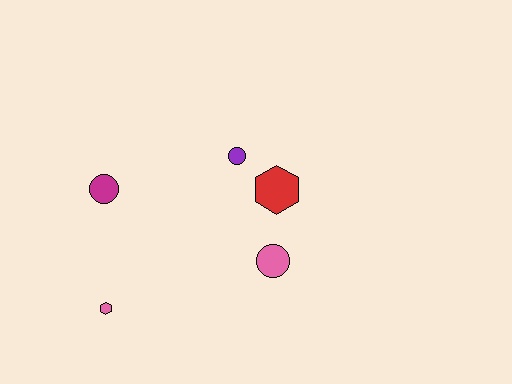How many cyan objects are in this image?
There are no cyan objects.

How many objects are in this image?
There are 5 objects.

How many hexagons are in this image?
There are 2 hexagons.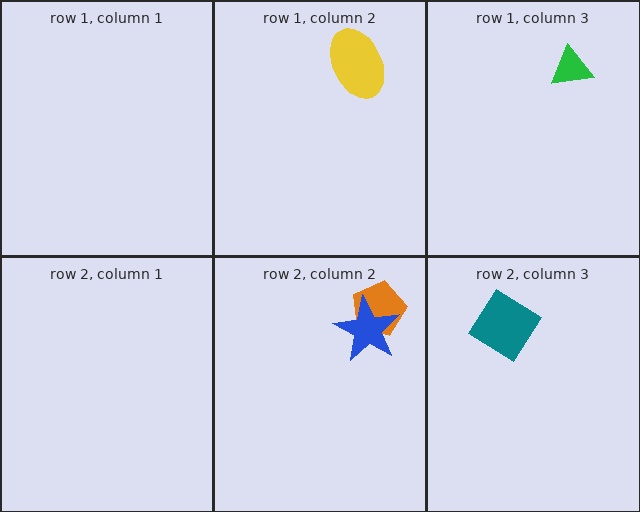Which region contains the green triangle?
The row 1, column 3 region.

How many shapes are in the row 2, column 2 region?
2.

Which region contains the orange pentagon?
The row 2, column 2 region.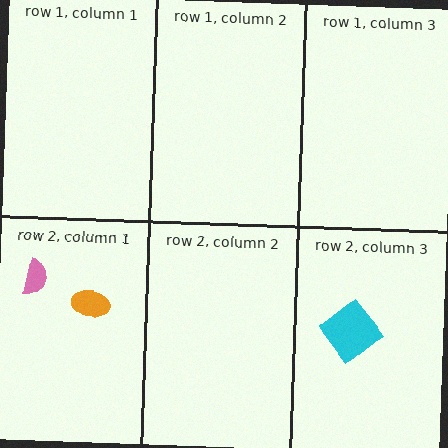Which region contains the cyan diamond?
The row 2, column 3 region.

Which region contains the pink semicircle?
The row 2, column 1 region.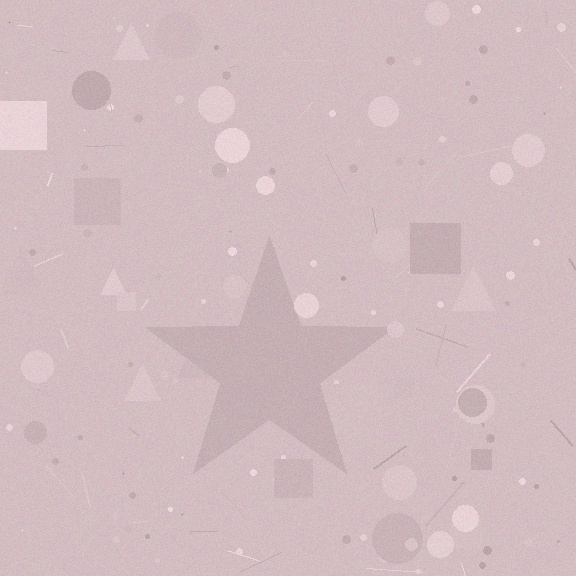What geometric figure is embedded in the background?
A star is embedded in the background.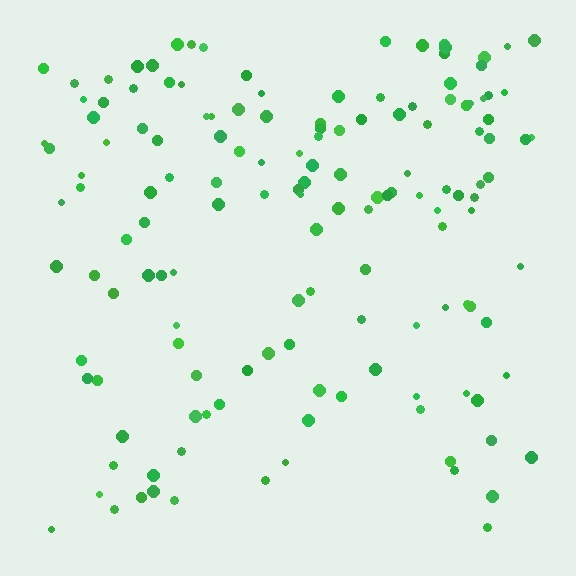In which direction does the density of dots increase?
From bottom to top, with the top side densest.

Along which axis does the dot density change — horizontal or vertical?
Vertical.